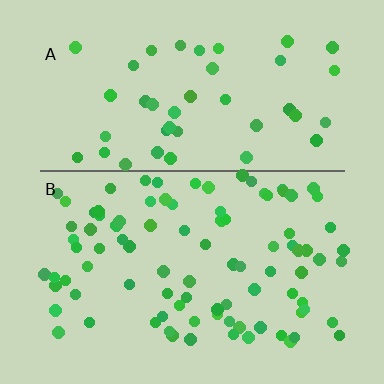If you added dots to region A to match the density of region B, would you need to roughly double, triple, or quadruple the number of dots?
Approximately double.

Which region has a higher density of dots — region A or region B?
B (the bottom).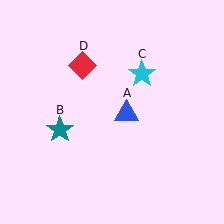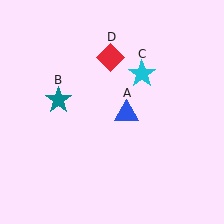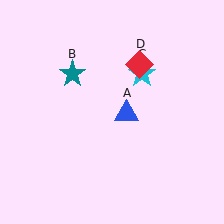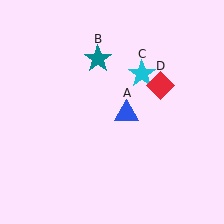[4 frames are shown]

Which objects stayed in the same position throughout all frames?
Blue triangle (object A) and cyan star (object C) remained stationary.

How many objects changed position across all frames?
2 objects changed position: teal star (object B), red diamond (object D).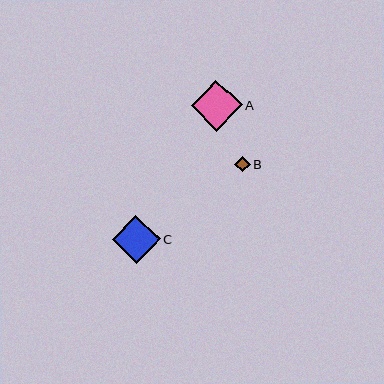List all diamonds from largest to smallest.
From largest to smallest: A, C, B.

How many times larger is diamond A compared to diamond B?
Diamond A is approximately 3.4 times the size of diamond B.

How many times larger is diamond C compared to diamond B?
Diamond C is approximately 3.2 times the size of diamond B.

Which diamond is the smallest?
Diamond B is the smallest with a size of approximately 15 pixels.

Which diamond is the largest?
Diamond A is the largest with a size of approximately 51 pixels.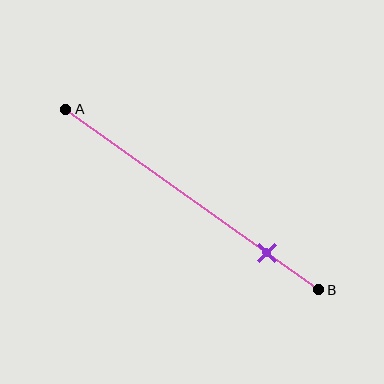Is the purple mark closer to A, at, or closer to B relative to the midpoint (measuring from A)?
The purple mark is closer to point B than the midpoint of segment AB.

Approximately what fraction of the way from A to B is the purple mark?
The purple mark is approximately 80% of the way from A to B.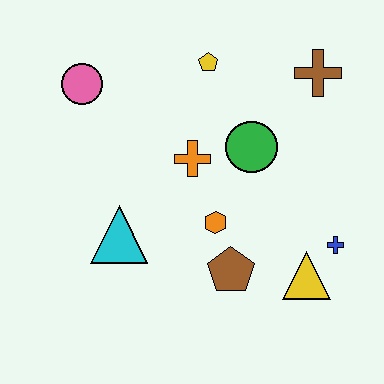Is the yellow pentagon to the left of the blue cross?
Yes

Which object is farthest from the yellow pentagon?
The yellow triangle is farthest from the yellow pentagon.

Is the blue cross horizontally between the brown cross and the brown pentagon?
No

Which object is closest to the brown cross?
The green circle is closest to the brown cross.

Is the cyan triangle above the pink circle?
No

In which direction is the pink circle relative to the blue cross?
The pink circle is to the left of the blue cross.